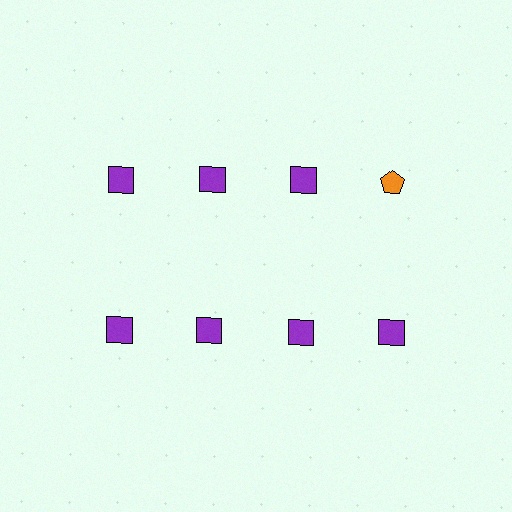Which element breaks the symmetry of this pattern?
The orange pentagon in the top row, second from right column breaks the symmetry. All other shapes are purple squares.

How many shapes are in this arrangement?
There are 8 shapes arranged in a grid pattern.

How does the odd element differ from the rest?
It differs in both color (orange instead of purple) and shape (pentagon instead of square).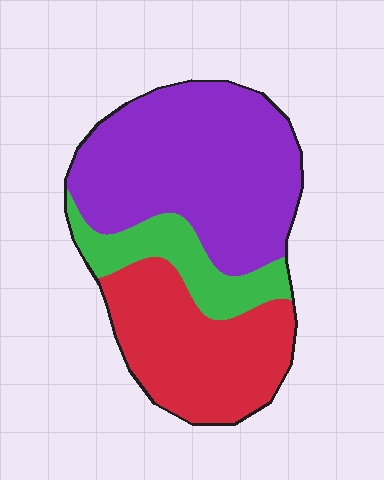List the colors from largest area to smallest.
From largest to smallest: purple, red, green.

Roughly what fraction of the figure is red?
Red covers 33% of the figure.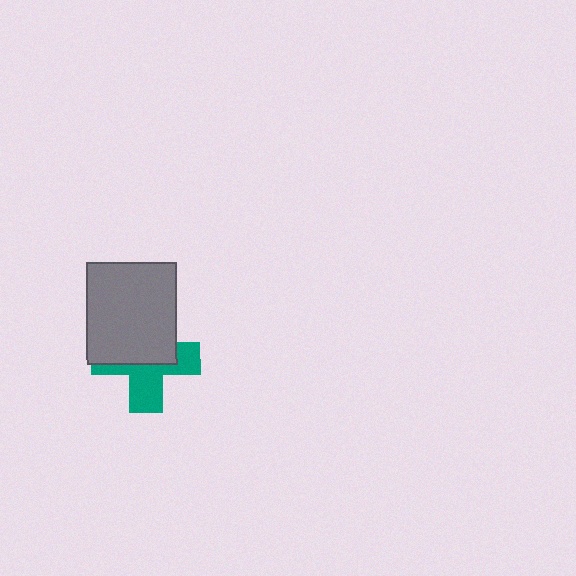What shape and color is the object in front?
The object in front is a gray rectangle.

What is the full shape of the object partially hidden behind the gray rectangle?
The partially hidden object is a teal cross.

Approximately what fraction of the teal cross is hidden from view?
Roughly 53% of the teal cross is hidden behind the gray rectangle.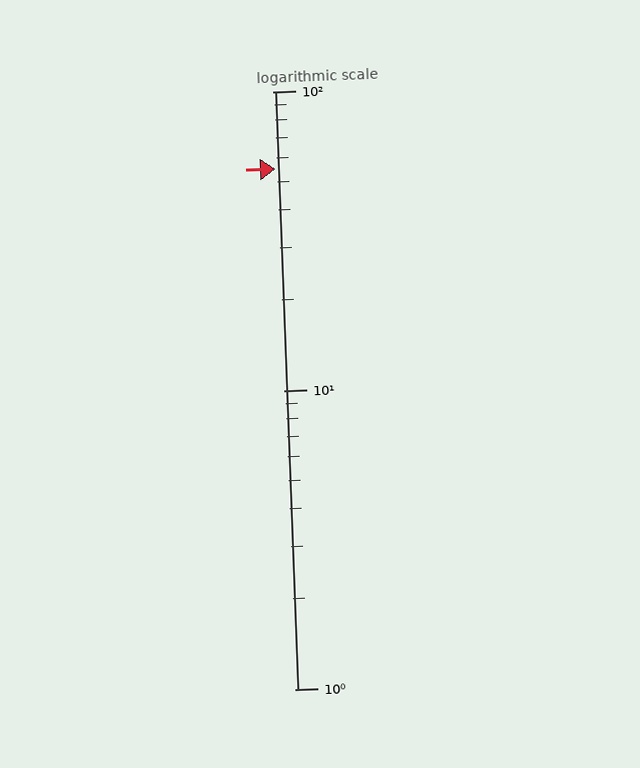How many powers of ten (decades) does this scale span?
The scale spans 2 decades, from 1 to 100.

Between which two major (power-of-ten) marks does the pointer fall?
The pointer is between 10 and 100.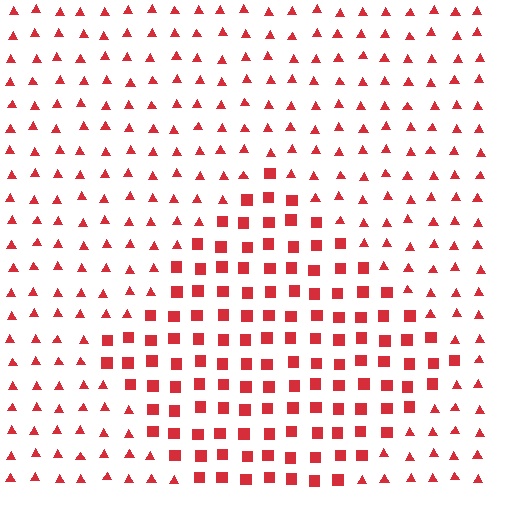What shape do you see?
I see a diamond.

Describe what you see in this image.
The image is filled with small red elements arranged in a uniform grid. A diamond-shaped region contains squares, while the surrounding area contains triangles. The boundary is defined purely by the change in element shape.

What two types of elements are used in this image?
The image uses squares inside the diamond region and triangles outside it.